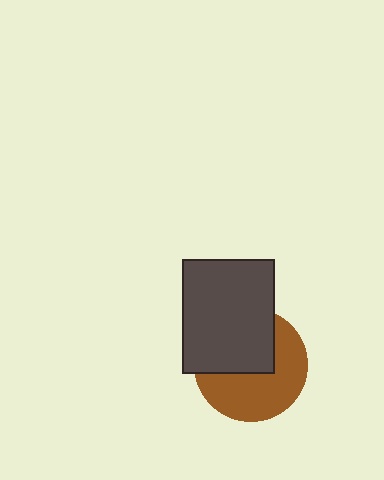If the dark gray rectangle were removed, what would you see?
You would see the complete brown circle.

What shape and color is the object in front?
The object in front is a dark gray rectangle.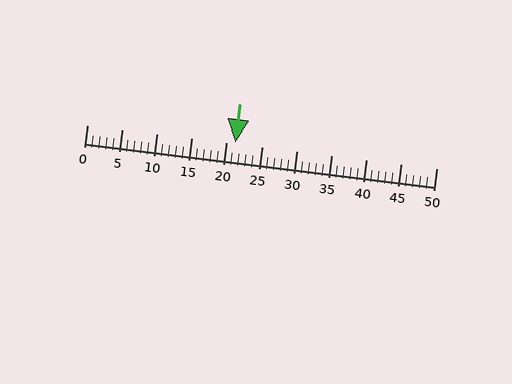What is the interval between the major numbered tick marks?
The major tick marks are spaced 5 units apart.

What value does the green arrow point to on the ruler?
The green arrow points to approximately 21.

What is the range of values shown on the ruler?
The ruler shows values from 0 to 50.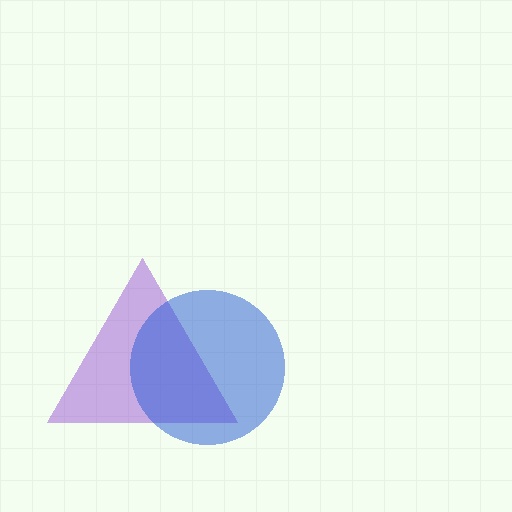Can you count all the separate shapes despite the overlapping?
Yes, there are 2 separate shapes.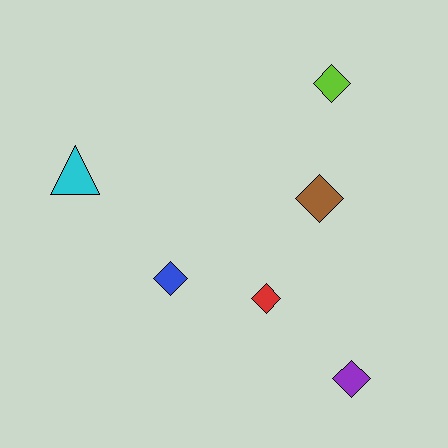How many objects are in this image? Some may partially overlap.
There are 6 objects.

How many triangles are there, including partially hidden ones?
There is 1 triangle.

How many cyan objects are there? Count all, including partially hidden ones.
There is 1 cyan object.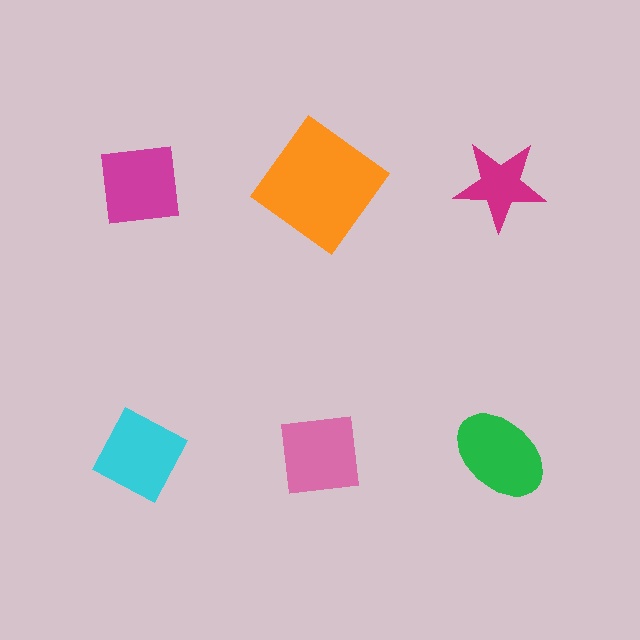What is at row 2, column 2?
A pink square.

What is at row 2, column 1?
A cyan diamond.